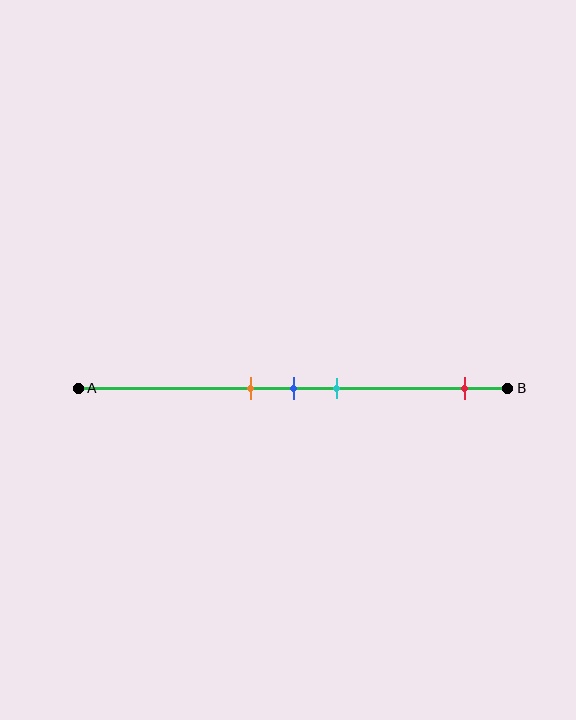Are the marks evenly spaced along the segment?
No, the marks are not evenly spaced.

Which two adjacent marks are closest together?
The orange and blue marks are the closest adjacent pair.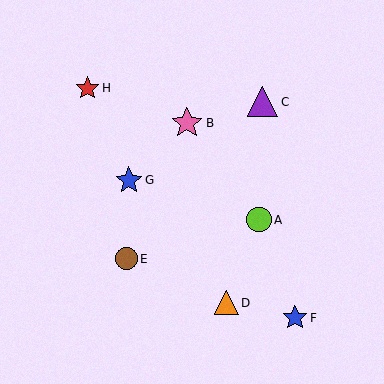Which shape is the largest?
The pink star (labeled B) is the largest.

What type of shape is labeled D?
Shape D is an orange triangle.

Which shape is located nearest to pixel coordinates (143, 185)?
The blue star (labeled G) at (129, 180) is nearest to that location.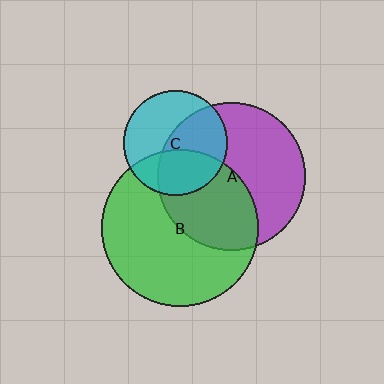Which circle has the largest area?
Circle B (green).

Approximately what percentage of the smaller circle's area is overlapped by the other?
Approximately 45%.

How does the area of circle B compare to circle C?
Approximately 2.3 times.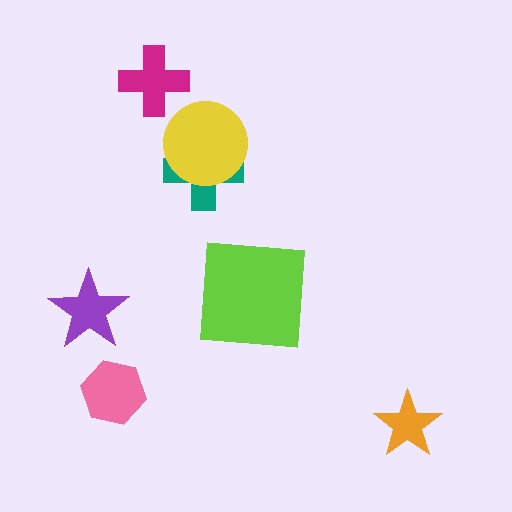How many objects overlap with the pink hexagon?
0 objects overlap with the pink hexagon.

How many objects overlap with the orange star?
0 objects overlap with the orange star.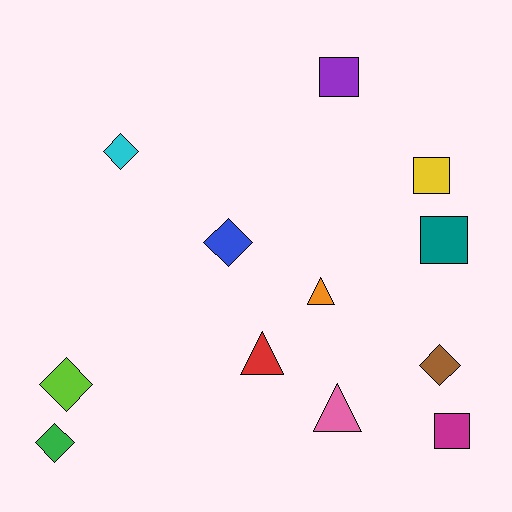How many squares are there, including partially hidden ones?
There are 4 squares.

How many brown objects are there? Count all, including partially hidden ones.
There is 1 brown object.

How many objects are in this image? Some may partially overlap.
There are 12 objects.